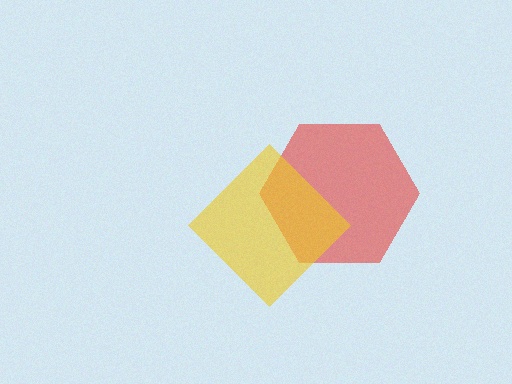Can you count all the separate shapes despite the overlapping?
Yes, there are 2 separate shapes.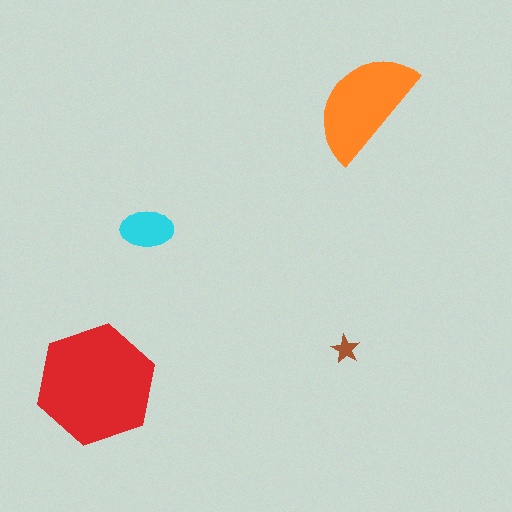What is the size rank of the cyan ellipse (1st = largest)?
3rd.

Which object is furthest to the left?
The red hexagon is leftmost.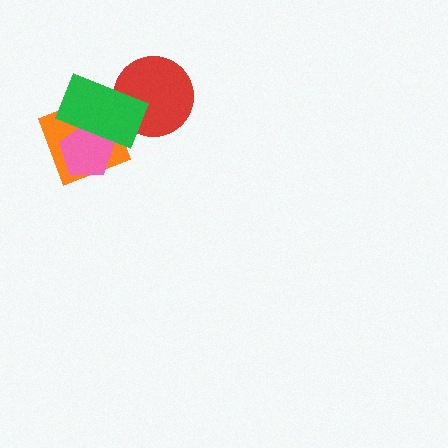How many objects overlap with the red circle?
1 object overlaps with the red circle.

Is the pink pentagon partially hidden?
Yes, it is partially covered by another shape.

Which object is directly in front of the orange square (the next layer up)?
The pink pentagon is directly in front of the orange square.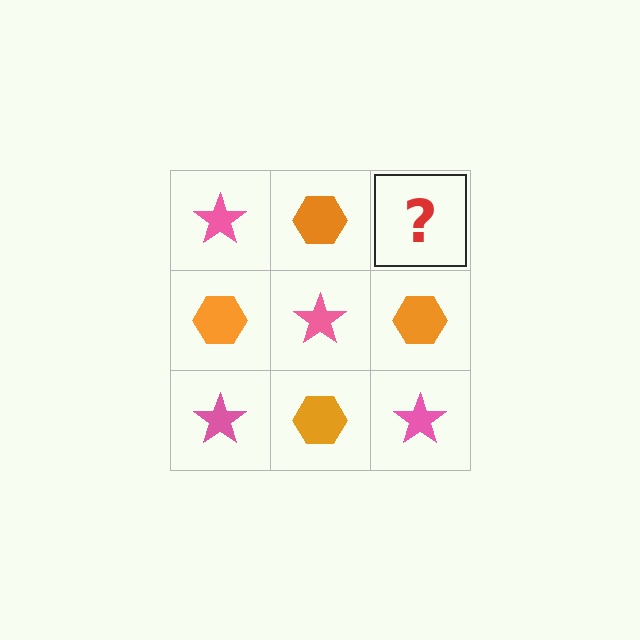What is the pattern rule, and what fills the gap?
The rule is that it alternates pink star and orange hexagon in a checkerboard pattern. The gap should be filled with a pink star.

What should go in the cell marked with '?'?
The missing cell should contain a pink star.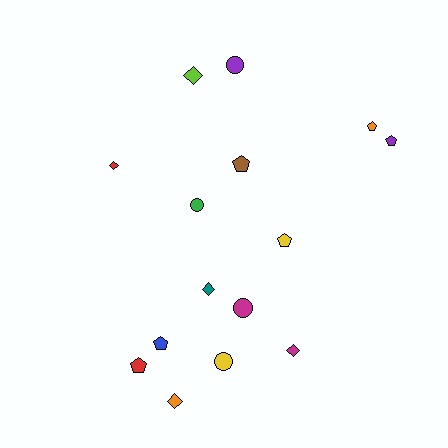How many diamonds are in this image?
There are 5 diamonds.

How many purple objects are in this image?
There are 2 purple objects.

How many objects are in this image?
There are 15 objects.